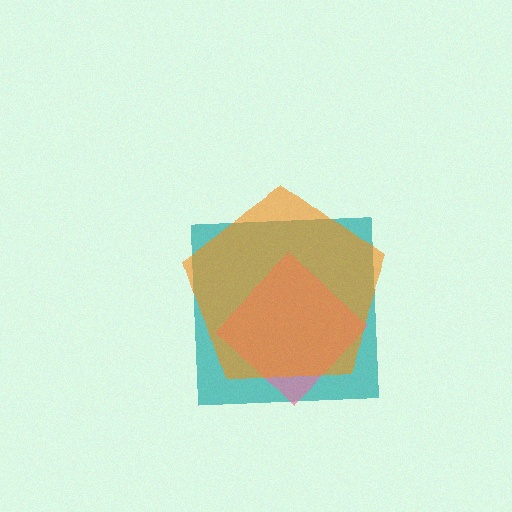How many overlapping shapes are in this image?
There are 3 overlapping shapes in the image.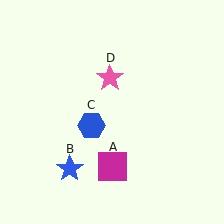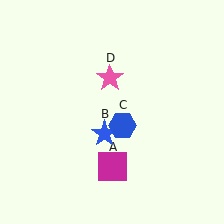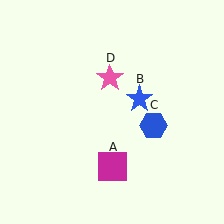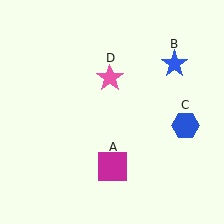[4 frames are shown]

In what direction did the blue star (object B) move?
The blue star (object B) moved up and to the right.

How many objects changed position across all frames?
2 objects changed position: blue star (object B), blue hexagon (object C).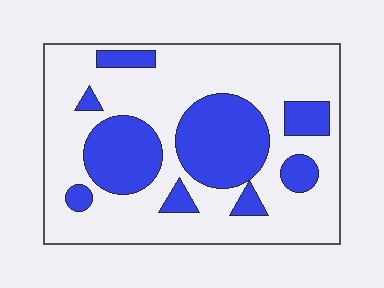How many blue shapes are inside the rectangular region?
9.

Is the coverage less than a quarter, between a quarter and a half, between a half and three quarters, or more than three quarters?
Between a quarter and a half.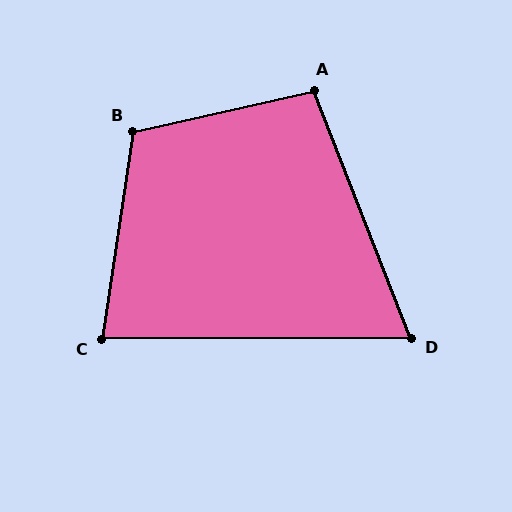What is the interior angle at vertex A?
Approximately 99 degrees (obtuse).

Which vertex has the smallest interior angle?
D, at approximately 69 degrees.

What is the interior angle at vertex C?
Approximately 81 degrees (acute).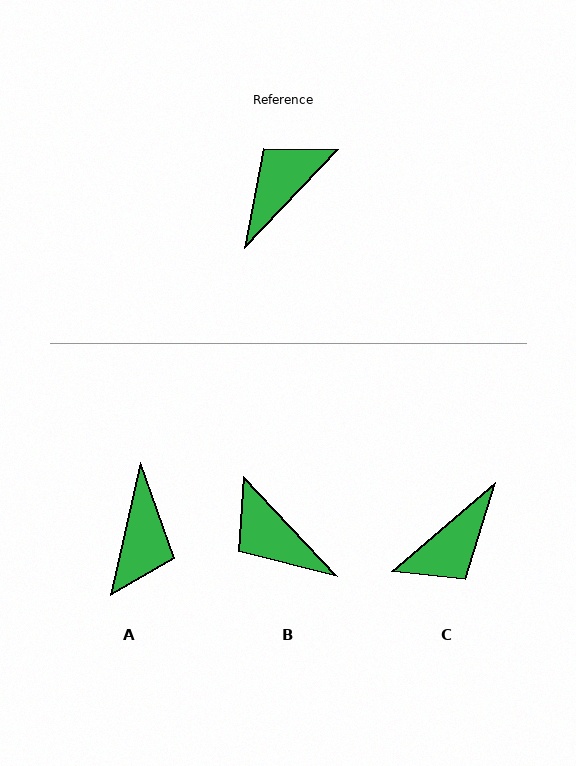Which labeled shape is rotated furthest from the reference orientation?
C, about 174 degrees away.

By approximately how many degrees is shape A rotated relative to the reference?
Approximately 149 degrees clockwise.